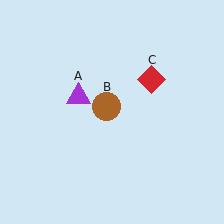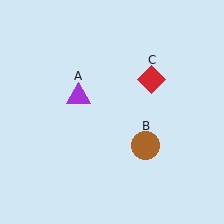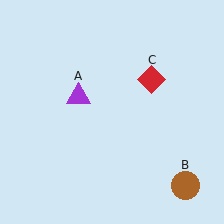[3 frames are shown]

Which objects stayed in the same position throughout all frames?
Purple triangle (object A) and red diamond (object C) remained stationary.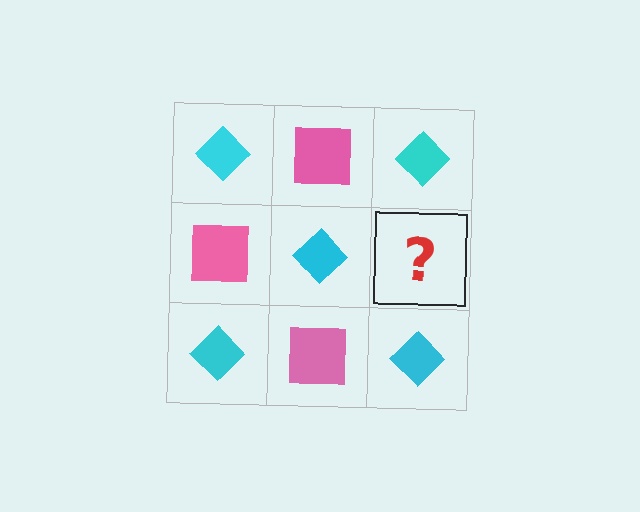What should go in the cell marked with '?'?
The missing cell should contain a pink square.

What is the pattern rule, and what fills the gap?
The rule is that it alternates cyan diamond and pink square in a checkerboard pattern. The gap should be filled with a pink square.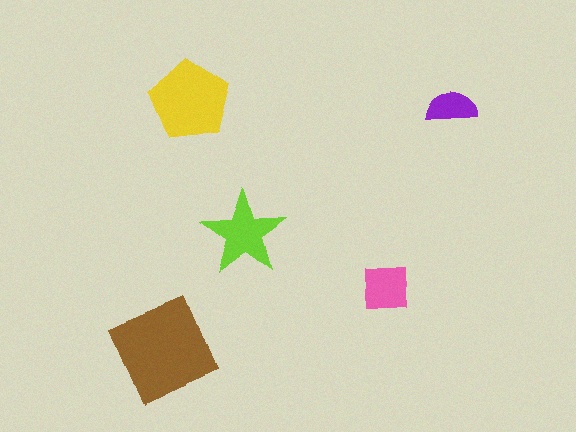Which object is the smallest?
The purple semicircle.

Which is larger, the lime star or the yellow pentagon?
The yellow pentagon.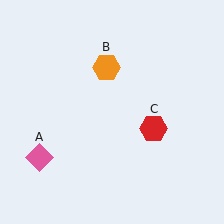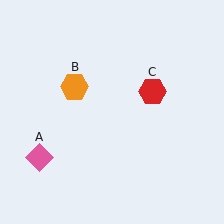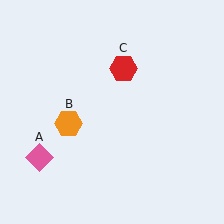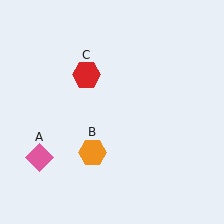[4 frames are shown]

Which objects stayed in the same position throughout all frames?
Pink diamond (object A) remained stationary.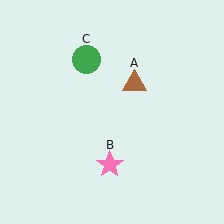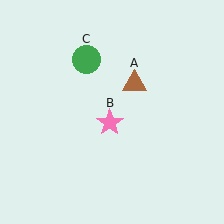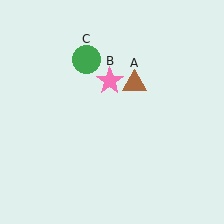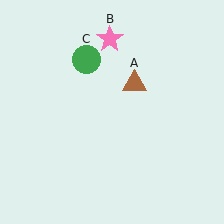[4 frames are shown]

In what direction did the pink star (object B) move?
The pink star (object B) moved up.